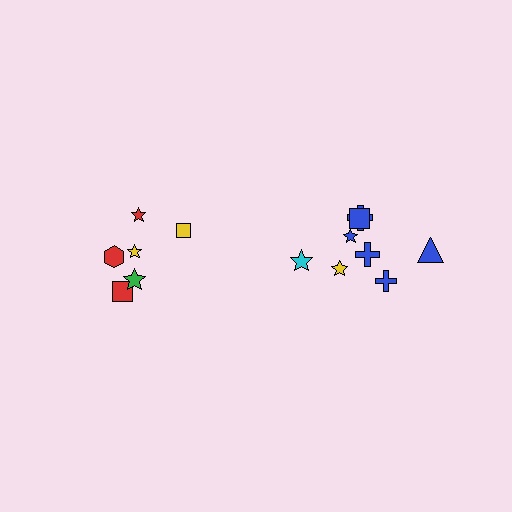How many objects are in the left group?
There are 6 objects.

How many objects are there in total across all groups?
There are 14 objects.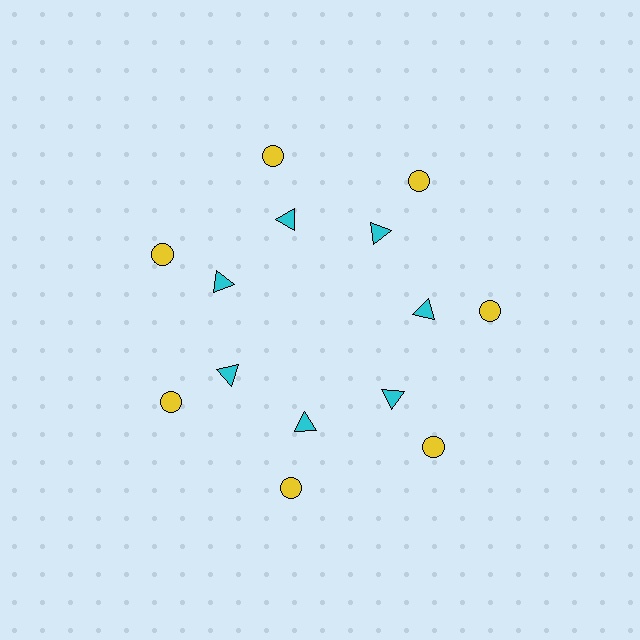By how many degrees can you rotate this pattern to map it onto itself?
The pattern maps onto itself every 51 degrees of rotation.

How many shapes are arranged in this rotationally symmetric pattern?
There are 14 shapes, arranged in 7 groups of 2.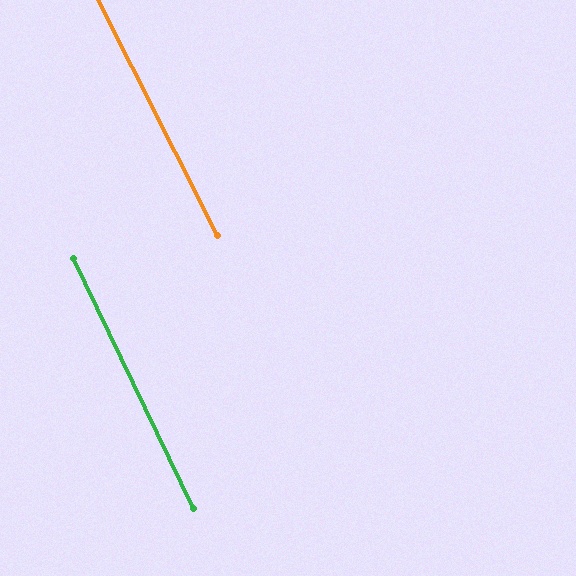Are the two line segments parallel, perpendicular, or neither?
Parallel — their directions differ by only 1.1°.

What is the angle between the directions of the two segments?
Approximately 1 degree.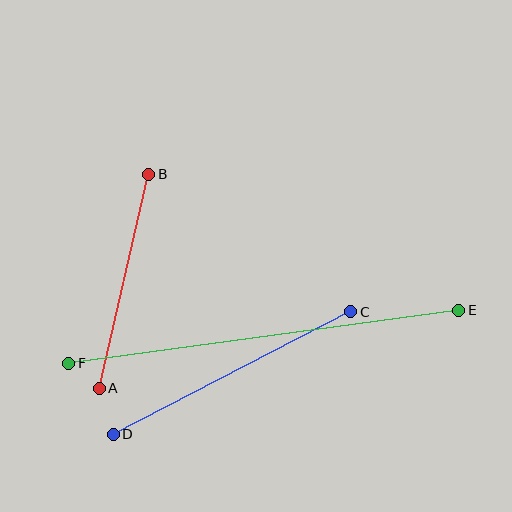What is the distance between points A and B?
The distance is approximately 219 pixels.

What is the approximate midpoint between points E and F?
The midpoint is at approximately (264, 337) pixels.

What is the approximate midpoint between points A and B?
The midpoint is at approximately (124, 281) pixels.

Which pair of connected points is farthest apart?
Points E and F are farthest apart.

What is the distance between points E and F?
The distance is approximately 393 pixels.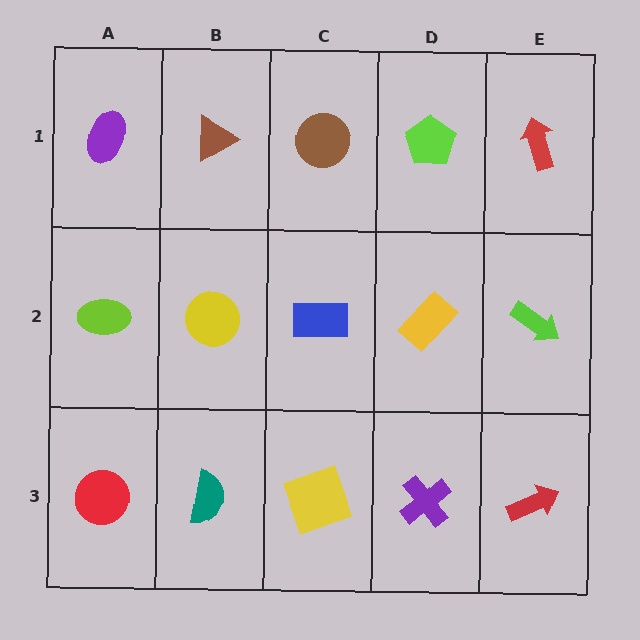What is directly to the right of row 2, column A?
A yellow circle.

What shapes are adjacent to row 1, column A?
A lime ellipse (row 2, column A), a brown triangle (row 1, column B).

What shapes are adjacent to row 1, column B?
A yellow circle (row 2, column B), a purple ellipse (row 1, column A), a brown circle (row 1, column C).